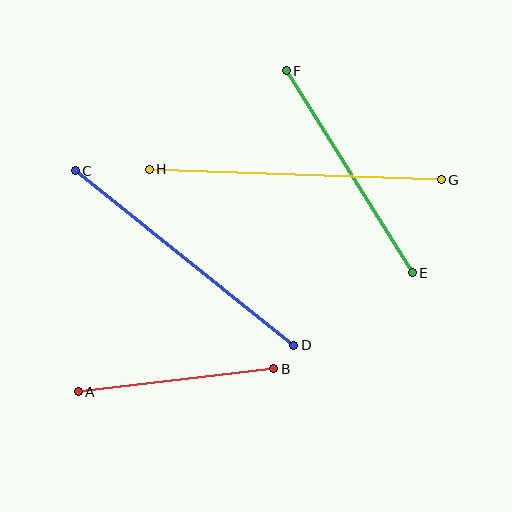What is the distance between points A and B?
The distance is approximately 197 pixels.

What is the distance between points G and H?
The distance is approximately 292 pixels.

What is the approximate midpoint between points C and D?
The midpoint is at approximately (184, 258) pixels.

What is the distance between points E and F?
The distance is approximately 238 pixels.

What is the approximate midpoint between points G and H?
The midpoint is at approximately (295, 174) pixels.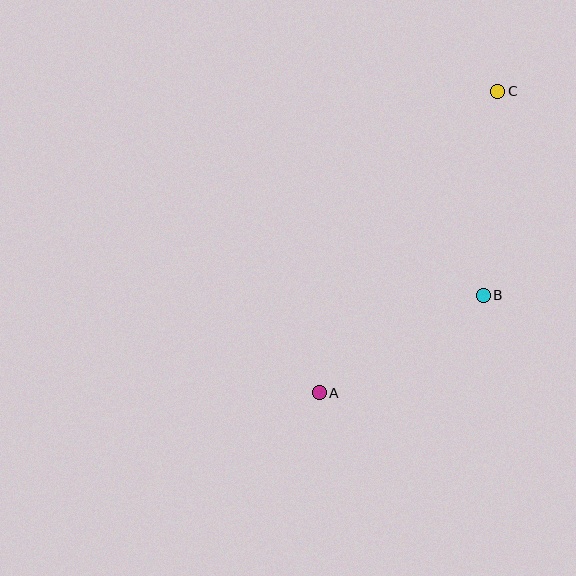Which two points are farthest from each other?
Points A and C are farthest from each other.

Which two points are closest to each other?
Points A and B are closest to each other.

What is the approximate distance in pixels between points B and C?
The distance between B and C is approximately 204 pixels.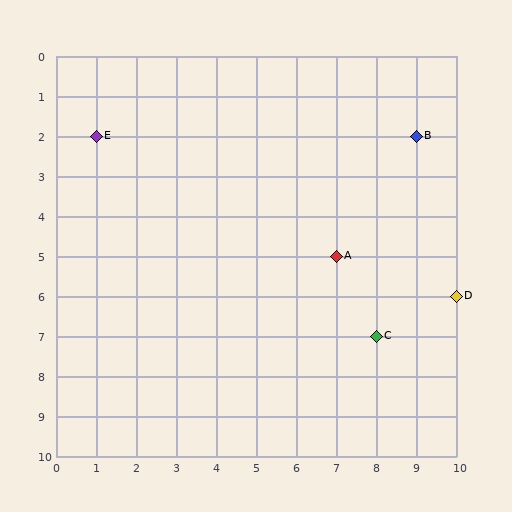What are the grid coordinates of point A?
Point A is at grid coordinates (7, 5).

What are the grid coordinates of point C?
Point C is at grid coordinates (8, 7).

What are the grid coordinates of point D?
Point D is at grid coordinates (10, 6).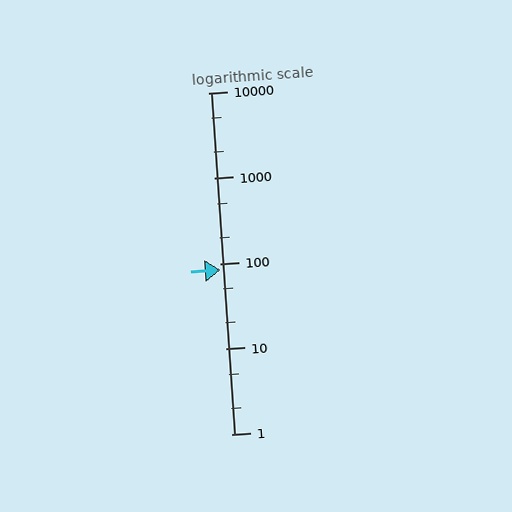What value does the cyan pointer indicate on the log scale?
The pointer indicates approximately 83.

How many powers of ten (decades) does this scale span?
The scale spans 4 decades, from 1 to 10000.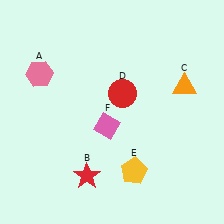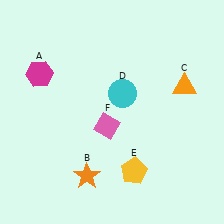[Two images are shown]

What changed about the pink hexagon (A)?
In Image 1, A is pink. In Image 2, it changed to magenta.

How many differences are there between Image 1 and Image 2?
There are 3 differences between the two images.